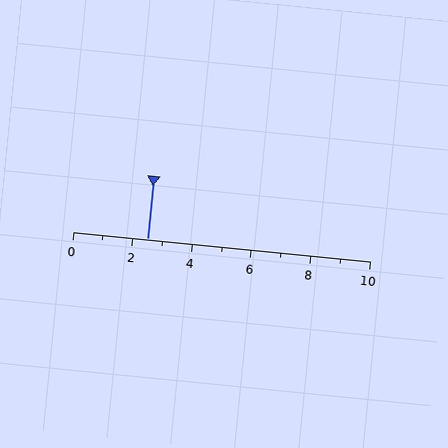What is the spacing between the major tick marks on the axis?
The major ticks are spaced 2 apart.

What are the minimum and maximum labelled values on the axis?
The axis runs from 0 to 10.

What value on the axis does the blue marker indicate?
The marker indicates approximately 2.5.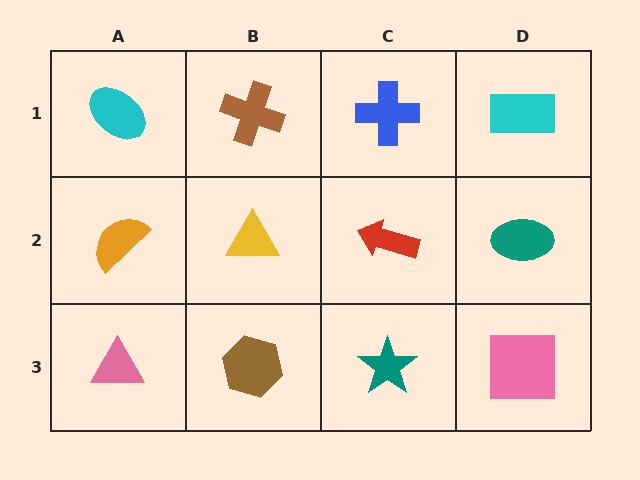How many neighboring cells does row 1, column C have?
3.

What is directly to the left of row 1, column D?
A blue cross.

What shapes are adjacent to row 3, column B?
A yellow triangle (row 2, column B), a pink triangle (row 3, column A), a teal star (row 3, column C).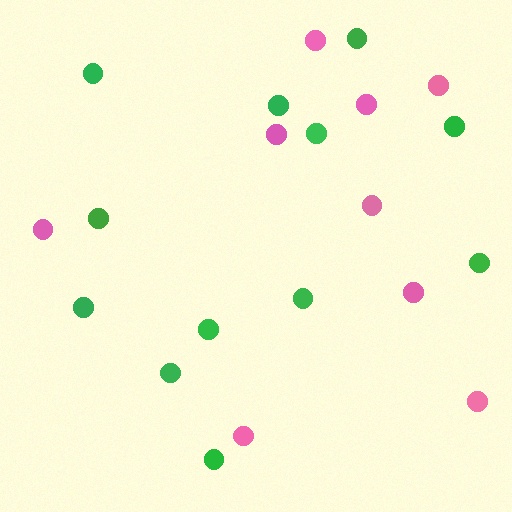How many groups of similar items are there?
There are 2 groups: one group of green circles (12) and one group of pink circles (9).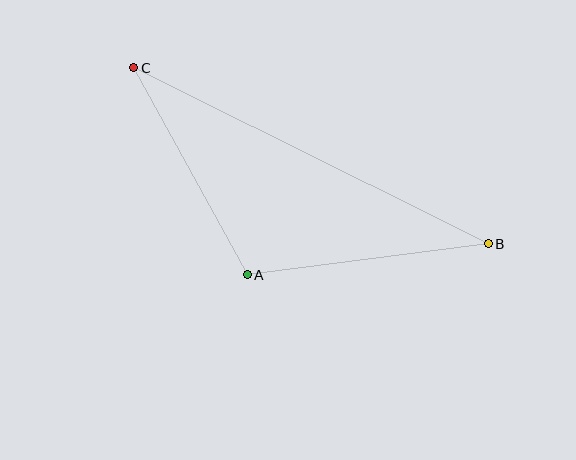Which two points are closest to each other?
Points A and C are closest to each other.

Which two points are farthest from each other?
Points B and C are farthest from each other.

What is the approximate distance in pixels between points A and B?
The distance between A and B is approximately 243 pixels.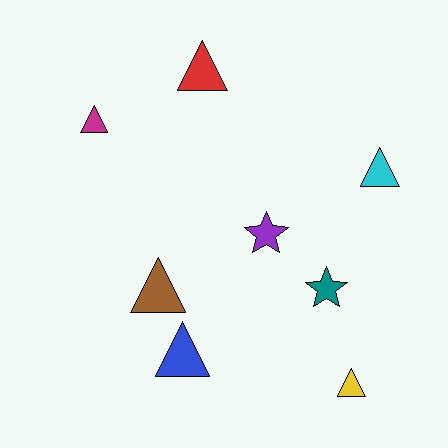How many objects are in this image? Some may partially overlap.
There are 8 objects.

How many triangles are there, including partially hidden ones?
There are 6 triangles.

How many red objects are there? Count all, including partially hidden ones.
There is 1 red object.